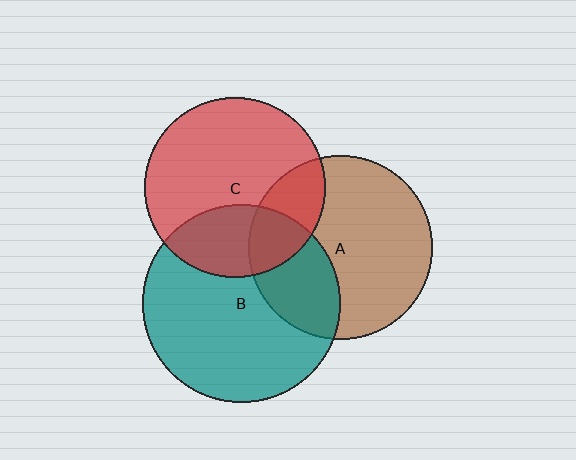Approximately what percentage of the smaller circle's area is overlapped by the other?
Approximately 30%.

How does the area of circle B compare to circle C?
Approximately 1.2 times.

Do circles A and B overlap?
Yes.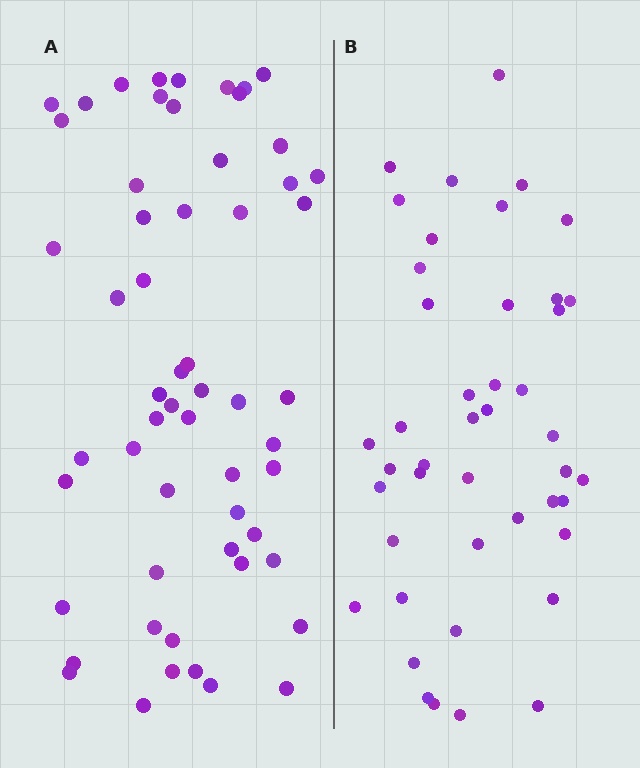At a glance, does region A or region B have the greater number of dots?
Region A (the left region) has more dots.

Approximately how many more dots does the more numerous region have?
Region A has approximately 15 more dots than region B.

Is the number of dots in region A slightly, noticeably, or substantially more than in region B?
Region A has noticeably more, but not dramatically so. The ratio is roughly 1.3 to 1.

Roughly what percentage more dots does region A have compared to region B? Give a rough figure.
About 30% more.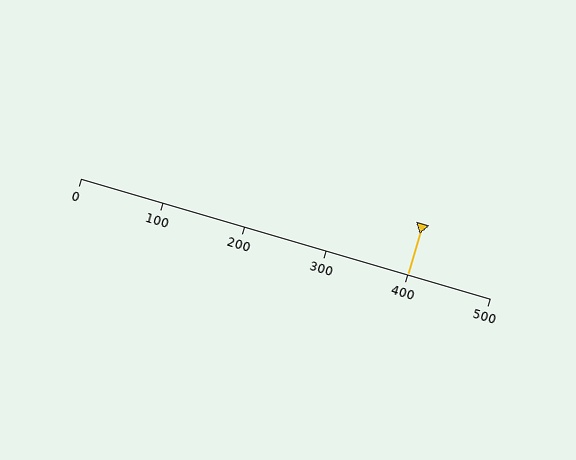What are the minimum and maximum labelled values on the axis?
The axis runs from 0 to 500.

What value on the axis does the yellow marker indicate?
The marker indicates approximately 400.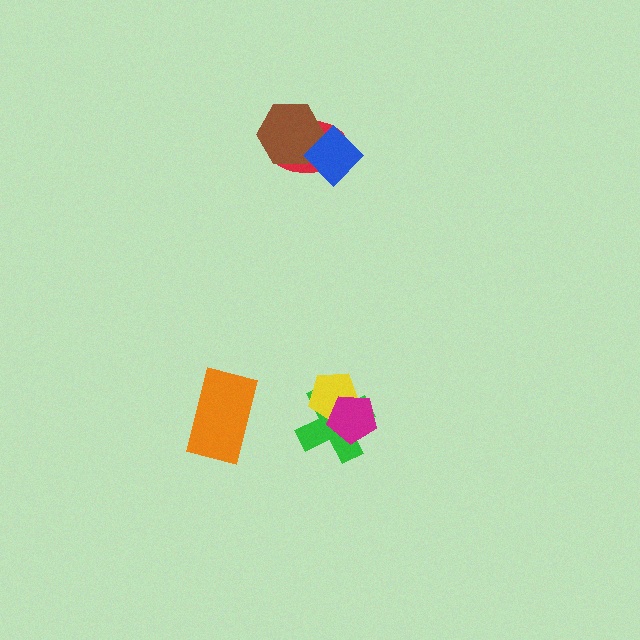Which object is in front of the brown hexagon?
The blue diamond is in front of the brown hexagon.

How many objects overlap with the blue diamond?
2 objects overlap with the blue diamond.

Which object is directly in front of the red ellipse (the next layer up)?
The brown hexagon is directly in front of the red ellipse.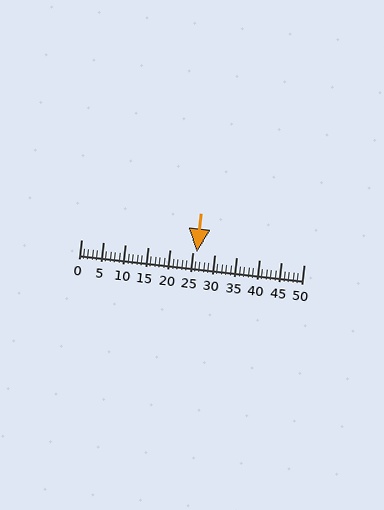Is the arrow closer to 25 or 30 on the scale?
The arrow is closer to 25.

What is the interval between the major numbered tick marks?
The major tick marks are spaced 5 units apart.